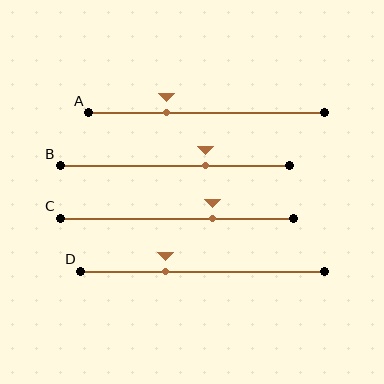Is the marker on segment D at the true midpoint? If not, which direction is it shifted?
No, the marker on segment D is shifted to the left by about 15% of the segment length.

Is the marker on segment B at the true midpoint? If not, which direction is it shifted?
No, the marker on segment B is shifted to the right by about 14% of the segment length.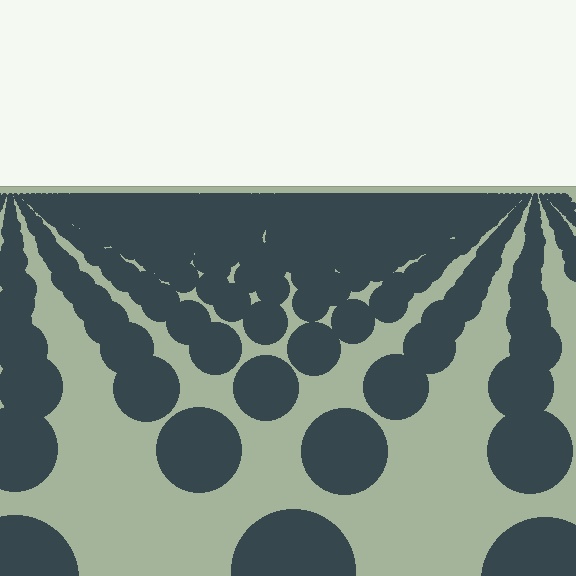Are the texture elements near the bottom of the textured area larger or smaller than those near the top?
Larger. Near the bottom, elements are closer to the viewer and appear at a bigger on-screen size.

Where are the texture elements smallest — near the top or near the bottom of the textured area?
Near the top.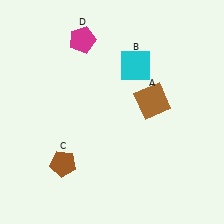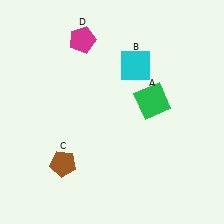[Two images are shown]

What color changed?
The square (A) changed from brown in Image 1 to green in Image 2.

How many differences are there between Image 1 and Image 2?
There is 1 difference between the two images.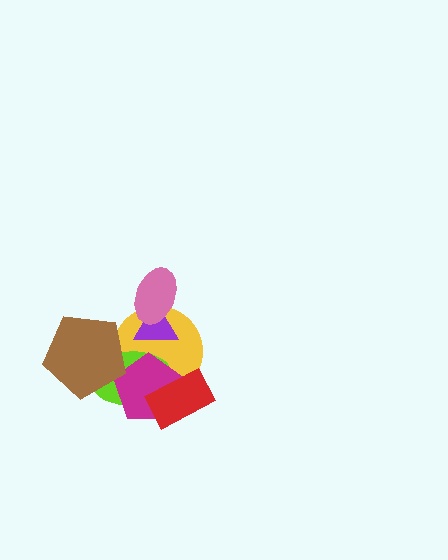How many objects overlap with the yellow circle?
6 objects overlap with the yellow circle.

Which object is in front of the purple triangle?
The pink ellipse is in front of the purple triangle.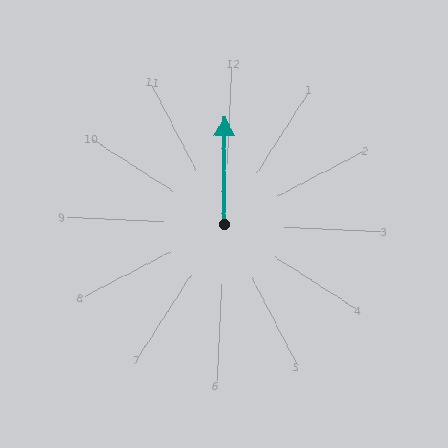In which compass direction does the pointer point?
North.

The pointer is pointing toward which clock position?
Roughly 12 o'clock.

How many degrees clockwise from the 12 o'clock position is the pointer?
Approximately 358 degrees.